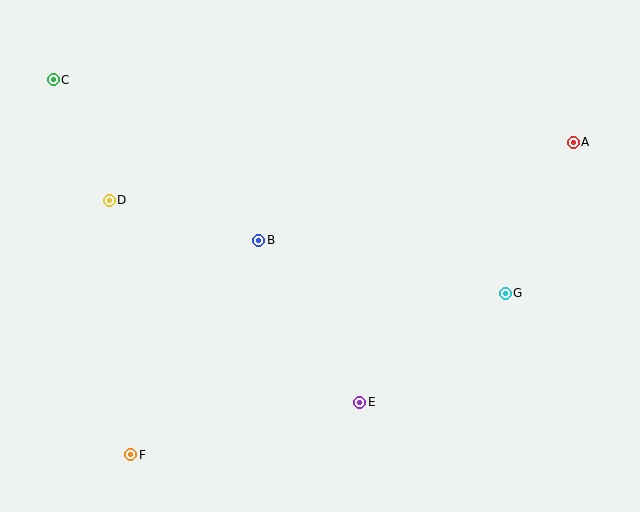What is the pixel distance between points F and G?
The distance between F and G is 408 pixels.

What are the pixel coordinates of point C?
Point C is at (53, 80).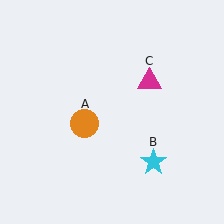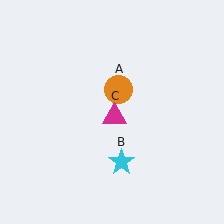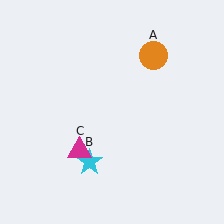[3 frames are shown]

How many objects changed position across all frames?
3 objects changed position: orange circle (object A), cyan star (object B), magenta triangle (object C).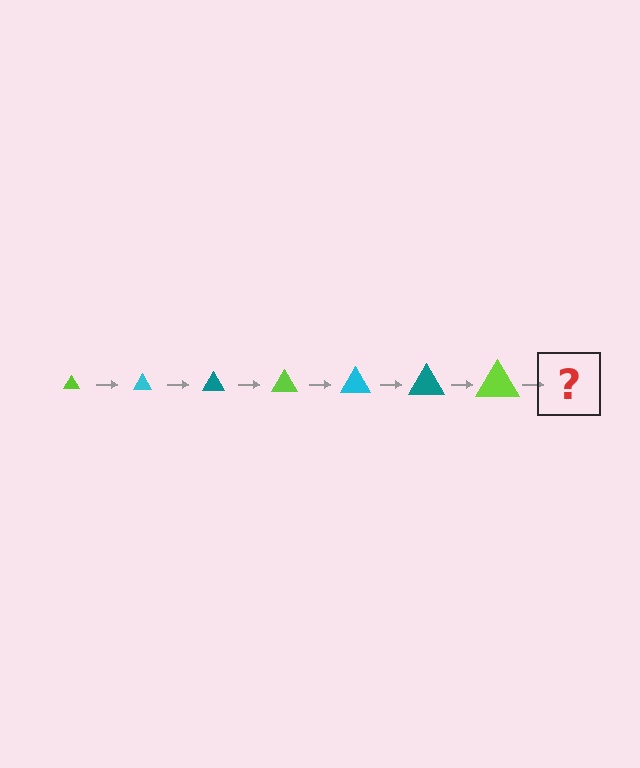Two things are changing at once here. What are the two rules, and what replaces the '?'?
The two rules are that the triangle grows larger each step and the color cycles through lime, cyan, and teal. The '?' should be a cyan triangle, larger than the previous one.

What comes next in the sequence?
The next element should be a cyan triangle, larger than the previous one.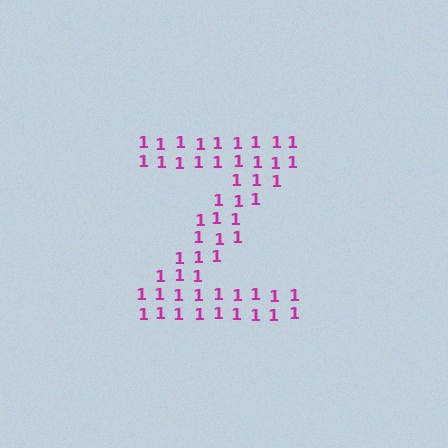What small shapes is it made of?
It is made of small digit 1's.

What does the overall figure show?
The overall figure shows the letter Z.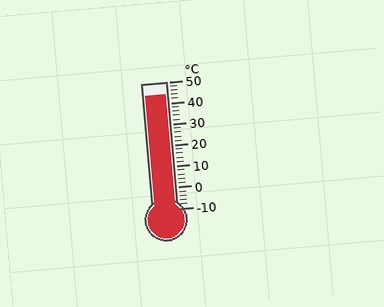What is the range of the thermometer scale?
The thermometer scale ranges from -10°C to 50°C.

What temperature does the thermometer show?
The thermometer shows approximately 44°C.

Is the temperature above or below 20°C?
The temperature is above 20°C.